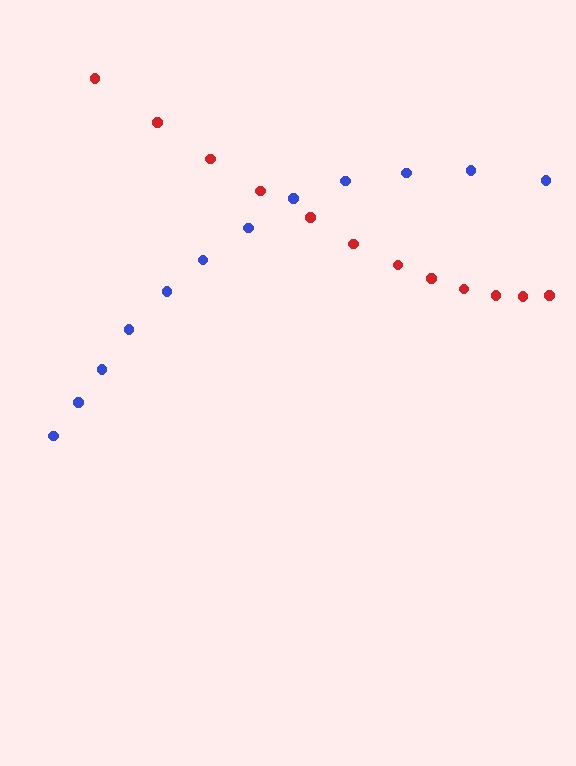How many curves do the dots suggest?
There are 2 distinct paths.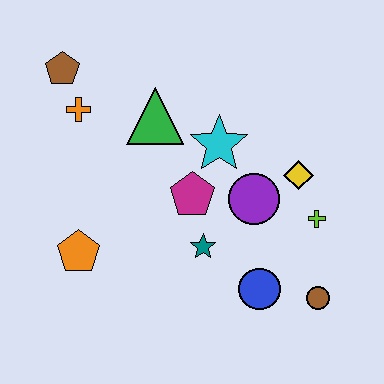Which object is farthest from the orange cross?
The brown circle is farthest from the orange cross.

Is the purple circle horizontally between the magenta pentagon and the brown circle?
Yes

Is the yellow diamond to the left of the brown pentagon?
No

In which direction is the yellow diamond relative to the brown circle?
The yellow diamond is above the brown circle.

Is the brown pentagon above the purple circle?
Yes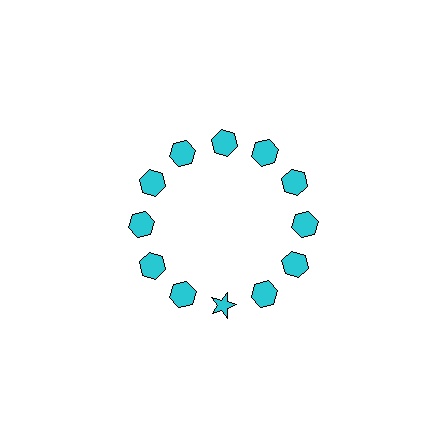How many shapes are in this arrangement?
There are 12 shapes arranged in a ring pattern.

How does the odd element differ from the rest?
It has a different shape: star instead of hexagon.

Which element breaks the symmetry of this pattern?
The cyan star at roughly the 6 o'clock position breaks the symmetry. All other shapes are cyan hexagons.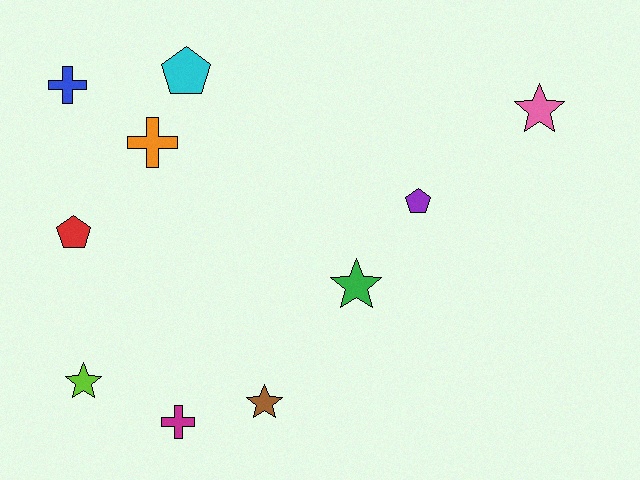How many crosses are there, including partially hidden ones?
There are 3 crosses.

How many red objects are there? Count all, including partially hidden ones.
There is 1 red object.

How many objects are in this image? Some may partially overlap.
There are 10 objects.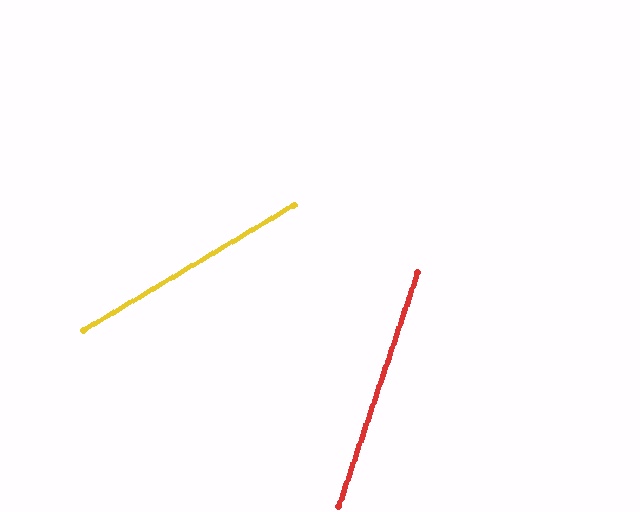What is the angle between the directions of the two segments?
Approximately 41 degrees.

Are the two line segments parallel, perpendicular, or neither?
Neither parallel nor perpendicular — they differ by about 41°.